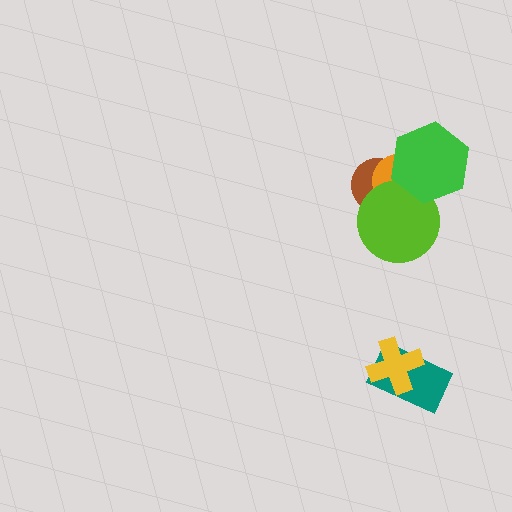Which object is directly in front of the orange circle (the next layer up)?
The lime circle is directly in front of the orange circle.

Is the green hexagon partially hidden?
No, no other shape covers it.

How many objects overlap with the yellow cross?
1 object overlaps with the yellow cross.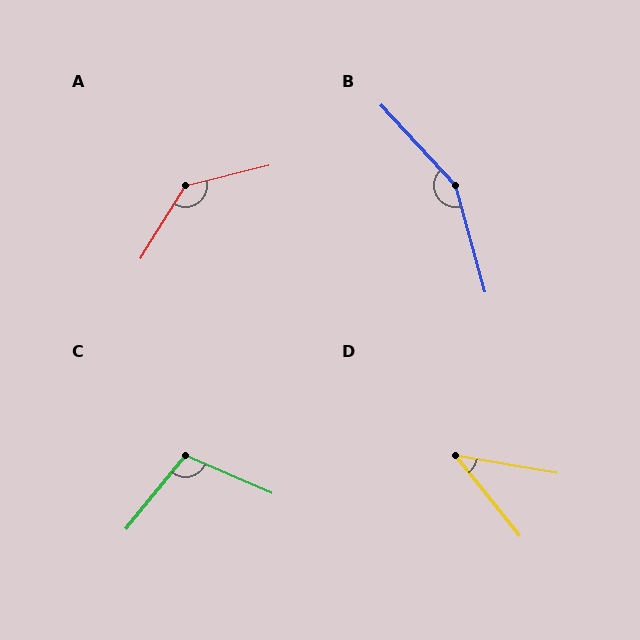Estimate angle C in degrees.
Approximately 105 degrees.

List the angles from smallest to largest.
D (41°), C (105°), A (136°), B (152°).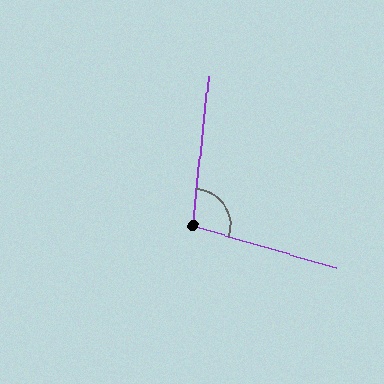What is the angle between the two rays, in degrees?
Approximately 100 degrees.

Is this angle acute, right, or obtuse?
It is obtuse.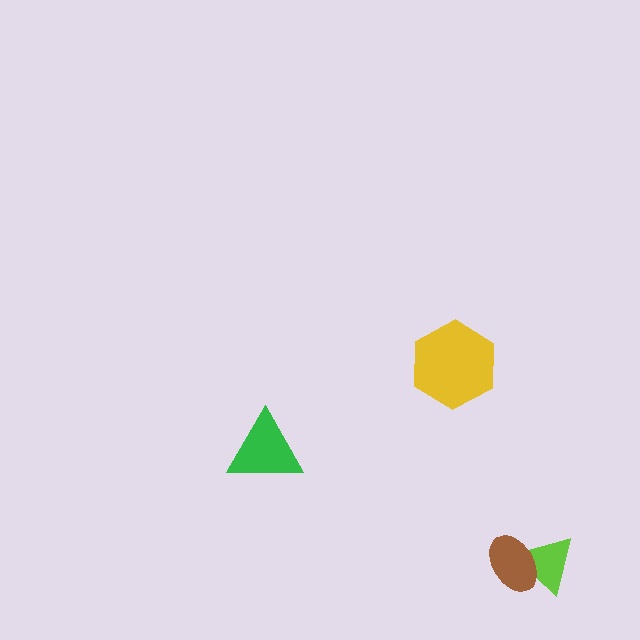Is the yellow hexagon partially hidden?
No, no other shape covers it.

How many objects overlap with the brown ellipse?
1 object overlaps with the brown ellipse.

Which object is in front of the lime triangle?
The brown ellipse is in front of the lime triangle.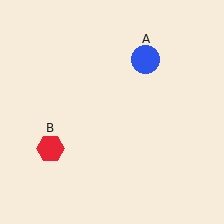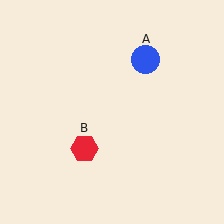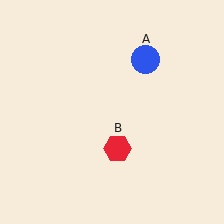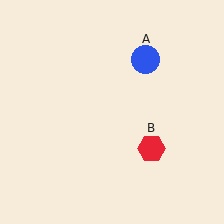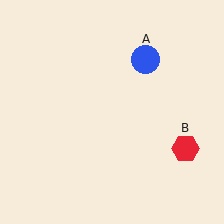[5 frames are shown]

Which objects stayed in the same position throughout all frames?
Blue circle (object A) remained stationary.